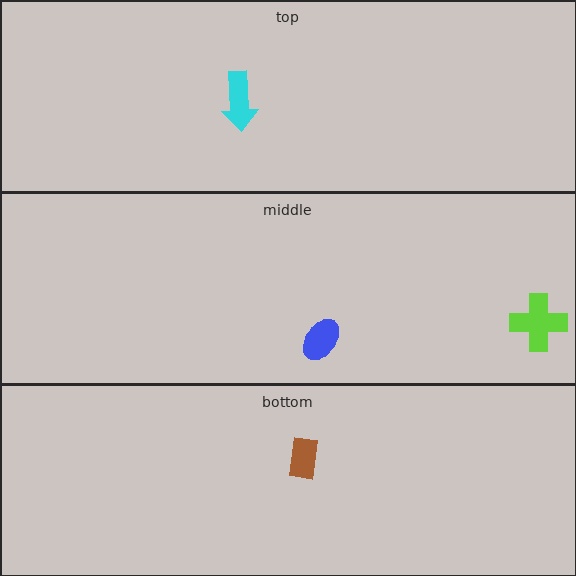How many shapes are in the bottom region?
1.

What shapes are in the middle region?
The blue ellipse, the lime cross.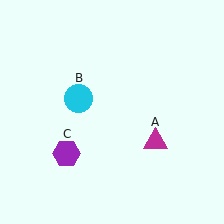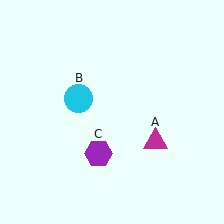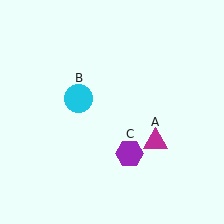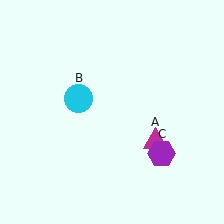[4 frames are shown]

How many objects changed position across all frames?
1 object changed position: purple hexagon (object C).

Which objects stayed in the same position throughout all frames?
Magenta triangle (object A) and cyan circle (object B) remained stationary.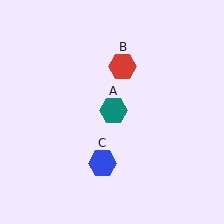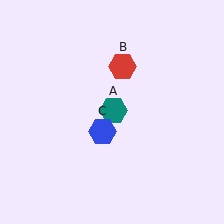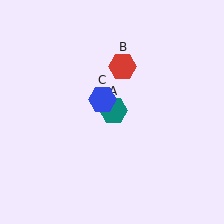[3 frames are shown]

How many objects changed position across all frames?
1 object changed position: blue hexagon (object C).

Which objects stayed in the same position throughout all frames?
Teal hexagon (object A) and red hexagon (object B) remained stationary.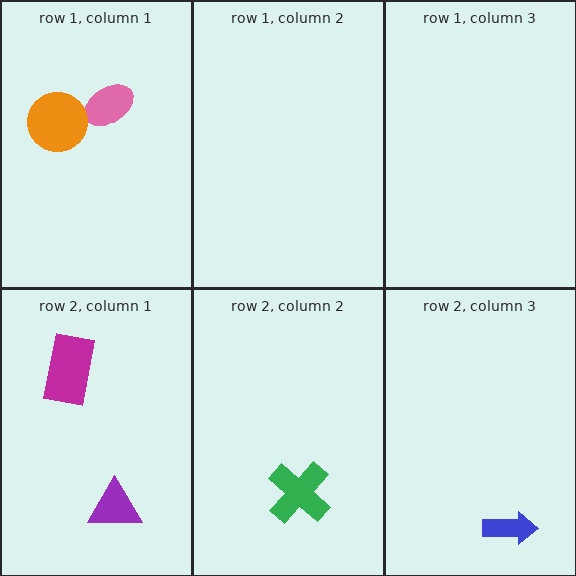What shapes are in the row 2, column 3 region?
The blue arrow.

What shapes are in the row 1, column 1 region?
The pink ellipse, the orange circle.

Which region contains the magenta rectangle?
The row 2, column 1 region.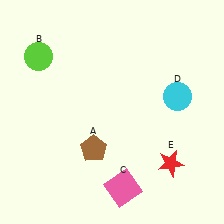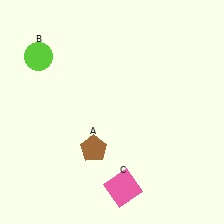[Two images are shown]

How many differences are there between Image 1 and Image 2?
There are 2 differences between the two images.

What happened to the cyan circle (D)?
The cyan circle (D) was removed in Image 2. It was in the top-right area of Image 1.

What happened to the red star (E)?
The red star (E) was removed in Image 2. It was in the bottom-right area of Image 1.